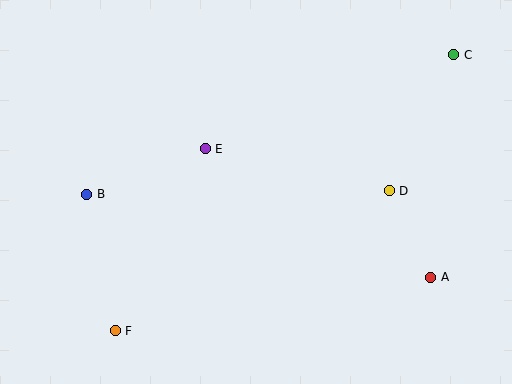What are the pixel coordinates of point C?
Point C is at (454, 55).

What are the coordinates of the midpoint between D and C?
The midpoint between D and C is at (421, 123).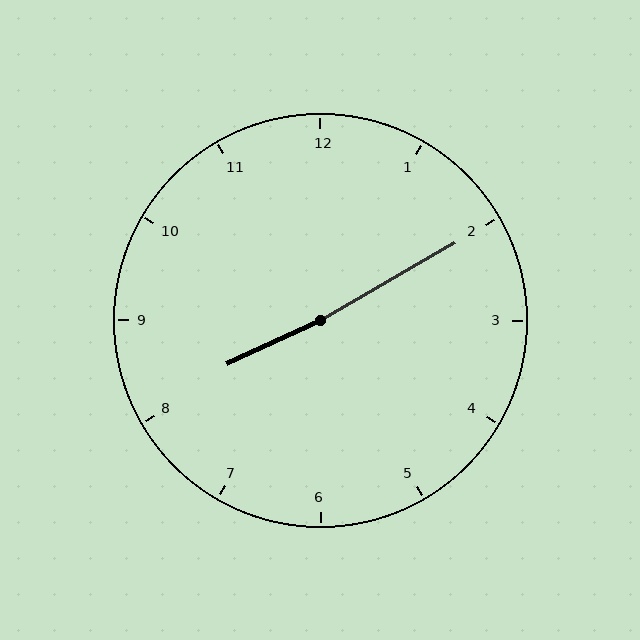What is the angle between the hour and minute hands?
Approximately 175 degrees.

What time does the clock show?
8:10.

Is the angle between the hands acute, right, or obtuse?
It is obtuse.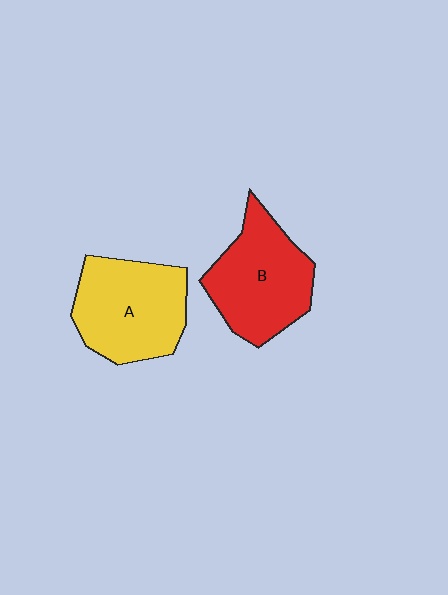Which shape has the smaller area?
Shape B (red).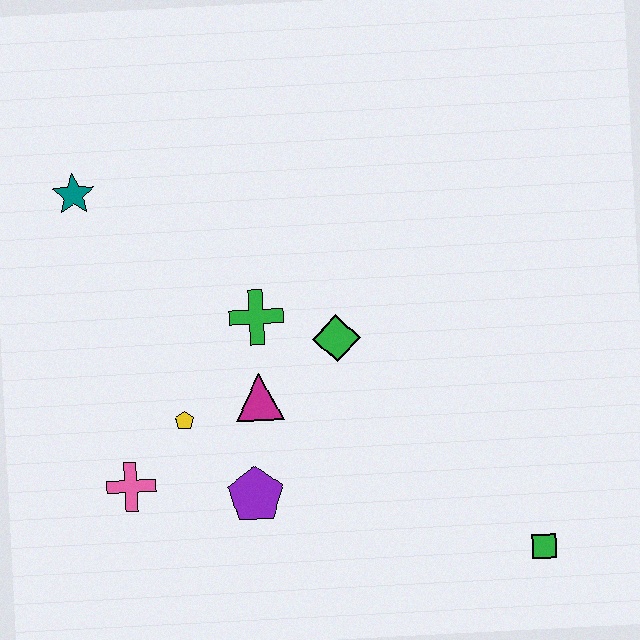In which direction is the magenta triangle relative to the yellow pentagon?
The magenta triangle is to the right of the yellow pentagon.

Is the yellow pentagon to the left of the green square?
Yes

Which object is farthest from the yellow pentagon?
The green square is farthest from the yellow pentagon.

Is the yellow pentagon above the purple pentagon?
Yes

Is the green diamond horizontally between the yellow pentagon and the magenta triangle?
No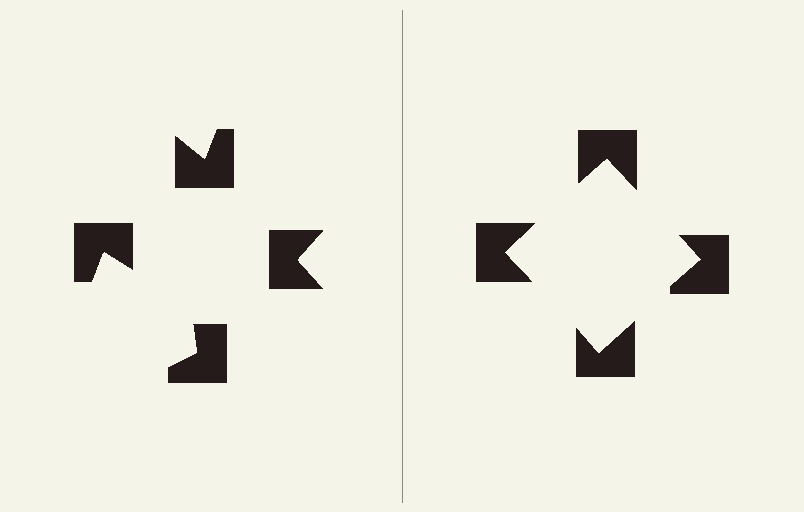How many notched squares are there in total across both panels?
8 — 4 on each side.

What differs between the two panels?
The notched squares are positioned identically on both sides; only the wedge orientations differ. On the right they align to a square; on the left they are misaligned.